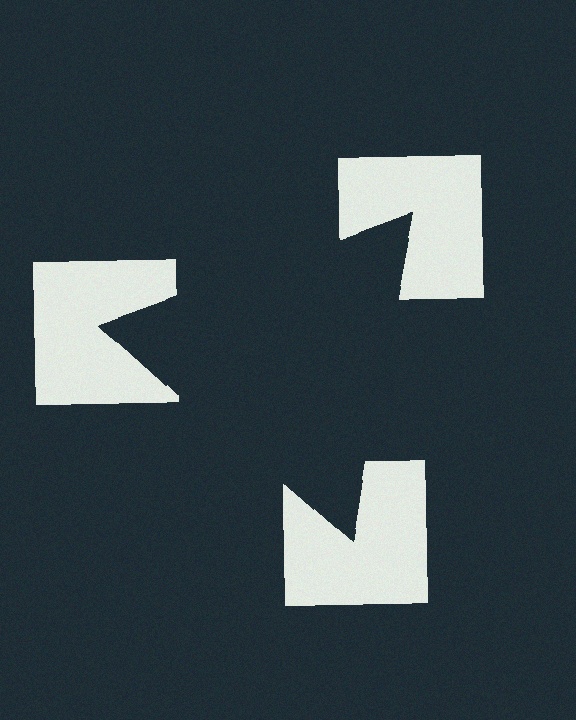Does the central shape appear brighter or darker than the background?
It typically appears slightly darker than the background, even though no actual brightness change is drawn.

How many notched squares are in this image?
There are 3 — one at each vertex of the illusory triangle.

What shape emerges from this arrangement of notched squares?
An illusory triangle — its edges are inferred from the aligned wedge cuts in the notched squares, not physically drawn.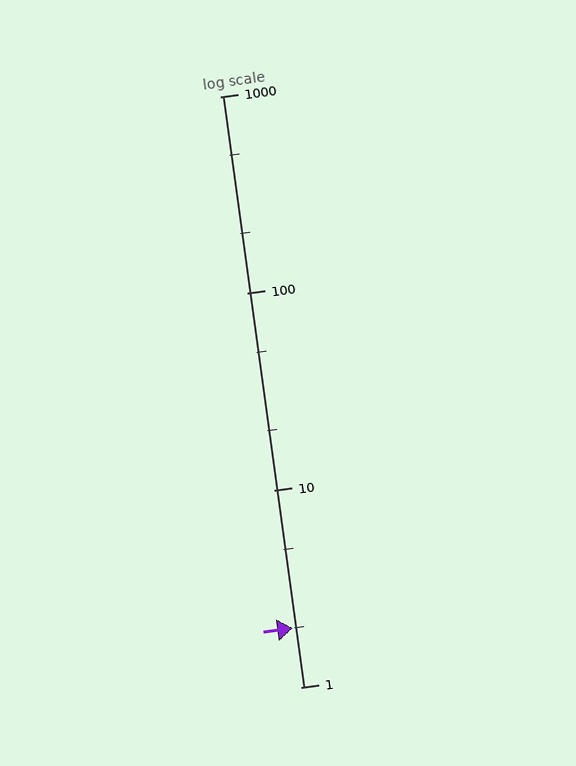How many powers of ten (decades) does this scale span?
The scale spans 3 decades, from 1 to 1000.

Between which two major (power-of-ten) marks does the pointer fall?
The pointer is between 1 and 10.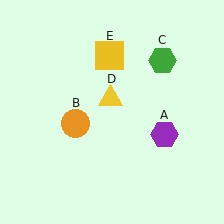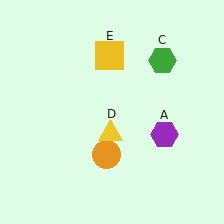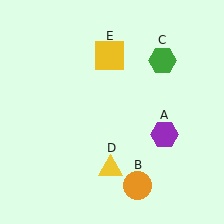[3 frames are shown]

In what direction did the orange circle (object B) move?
The orange circle (object B) moved down and to the right.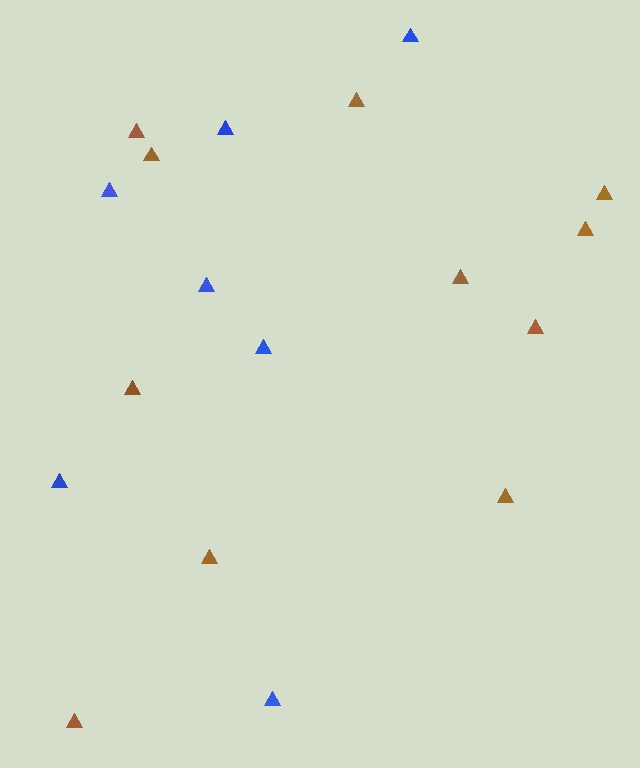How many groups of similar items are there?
There are 2 groups: one group of brown triangles (11) and one group of blue triangles (7).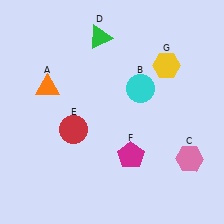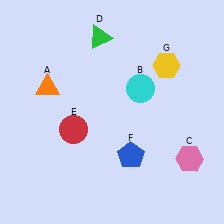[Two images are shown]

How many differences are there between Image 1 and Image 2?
There is 1 difference between the two images.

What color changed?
The pentagon (F) changed from magenta in Image 1 to blue in Image 2.